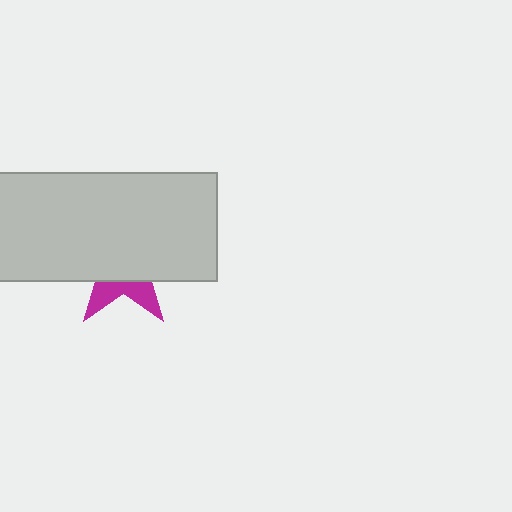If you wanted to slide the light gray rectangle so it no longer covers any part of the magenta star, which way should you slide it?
Slide it up — that is the most direct way to separate the two shapes.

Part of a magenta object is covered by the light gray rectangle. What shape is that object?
It is a star.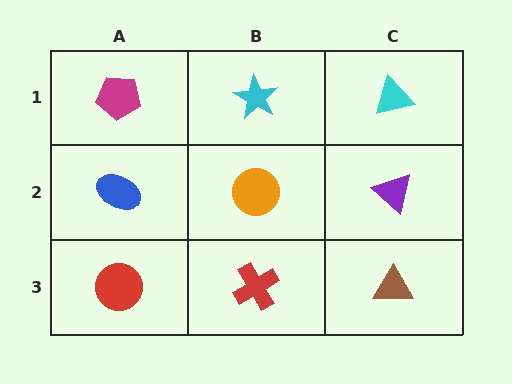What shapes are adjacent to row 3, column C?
A purple triangle (row 2, column C), a red cross (row 3, column B).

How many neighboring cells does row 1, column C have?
2.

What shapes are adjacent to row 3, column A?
A blue ellipse (row 2, column A), a red cross (row 3, column B).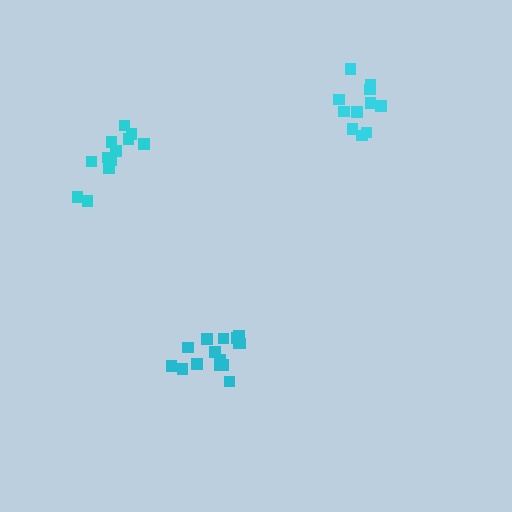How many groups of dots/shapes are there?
There are 3 groups.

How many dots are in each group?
Group 1: 11 dots, Group 2: 12 dots, Group 3: 15 dots (38 total).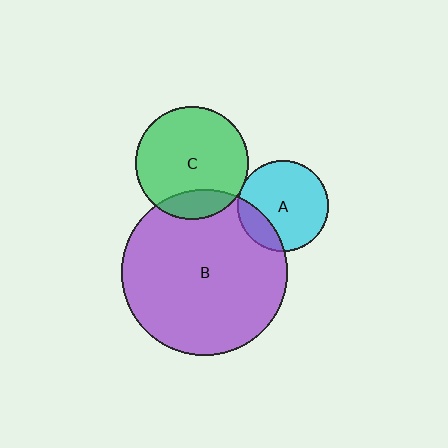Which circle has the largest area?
Circle B (purple).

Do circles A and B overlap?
Yes.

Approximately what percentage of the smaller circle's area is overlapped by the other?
Approximately 20%.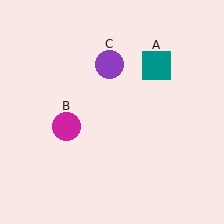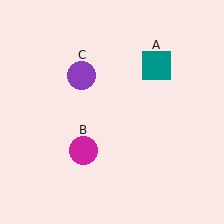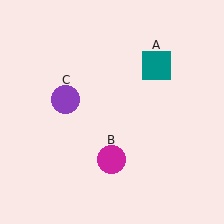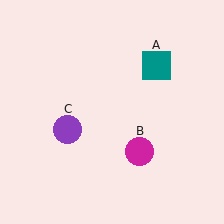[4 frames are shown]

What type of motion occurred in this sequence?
The magenta circle (object B), purple circle (object C) rotated counterclockwise around the center of the scene.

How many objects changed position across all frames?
2 objects changed position: magenta circle (object B), purple circle (object C).